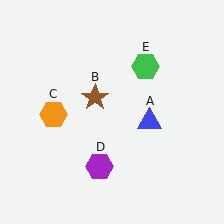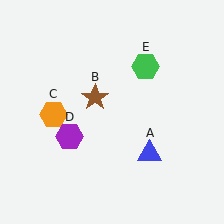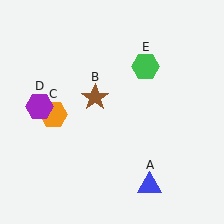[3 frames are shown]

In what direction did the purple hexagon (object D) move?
The purple hexagon (object D) moved up and to the left.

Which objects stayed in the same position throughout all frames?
Brown star (object B) and orange hexagon (object C) and green hexagon (object E) remained stationary.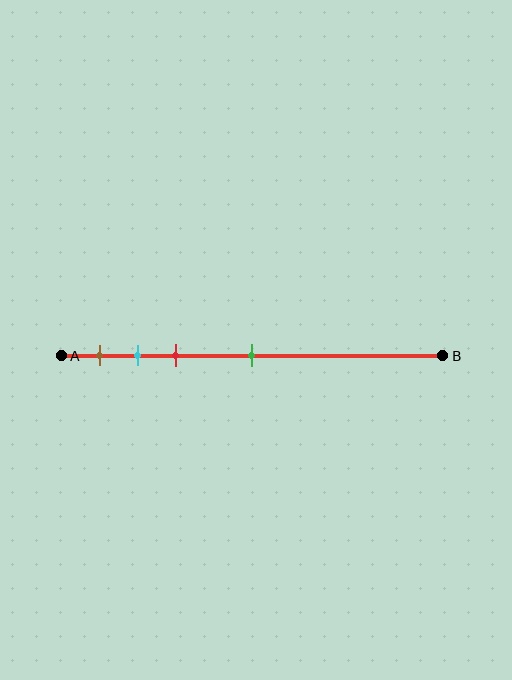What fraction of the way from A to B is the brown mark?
The brown mark is approximately 10% (0.1) of the way from A to B.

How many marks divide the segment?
There are 4 marks dividing the segment.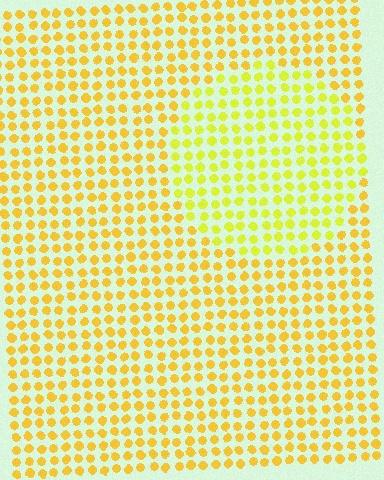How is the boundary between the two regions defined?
The boundary is defined purely by a slight shift in hue (about 23 degrees). Spacing, size, and orientation are identical on both sides.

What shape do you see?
I see a circle.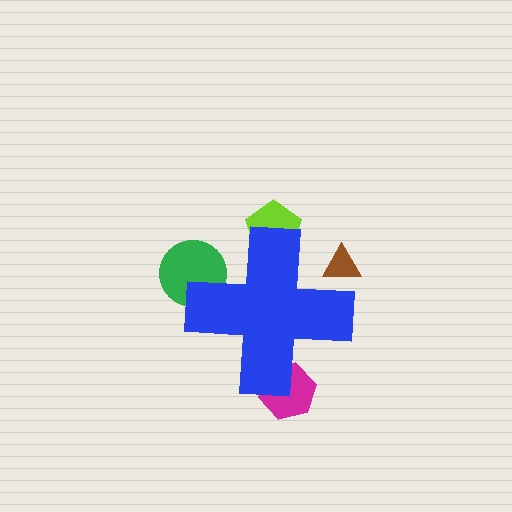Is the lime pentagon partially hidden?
Yes, the lime pentagon is partially hidden behind the blue cross.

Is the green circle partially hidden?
Yes, the green circle is partially hidden behind the blue cross.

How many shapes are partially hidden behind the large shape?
4 shapes are partially hidden.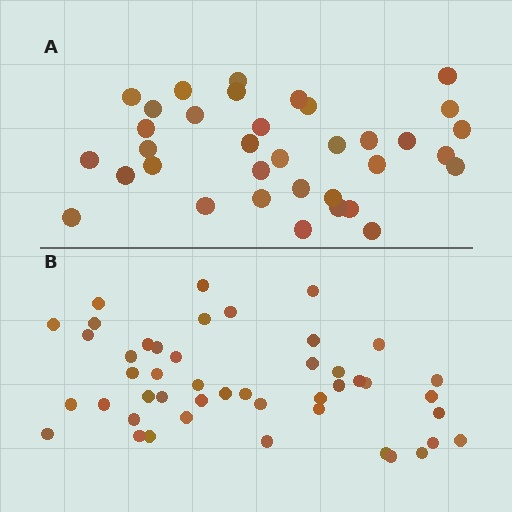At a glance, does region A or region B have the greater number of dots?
Region B (the bottom region) has more dots.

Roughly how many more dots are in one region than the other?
Region B has roughly 12 or so more dots than region A.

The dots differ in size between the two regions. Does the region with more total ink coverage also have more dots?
No. Region A has more total ink coverage because its dots are larger, but region B actually contains more individual dots. Total area can be misleading — the number of items is what matters here.